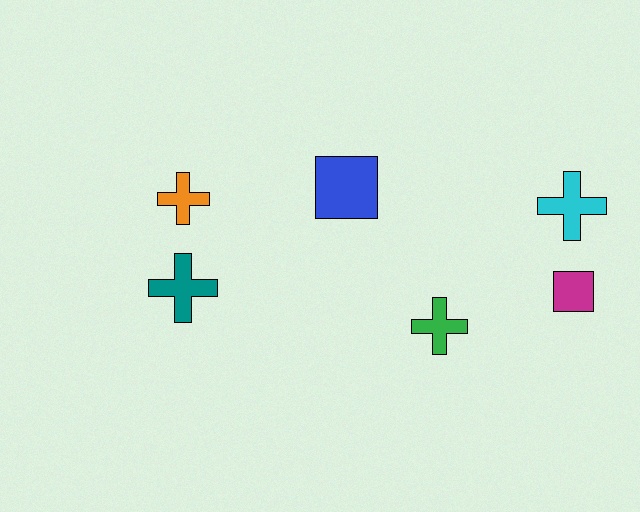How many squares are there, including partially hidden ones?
There are 2 squares.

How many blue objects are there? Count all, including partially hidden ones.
There is 1 blue object.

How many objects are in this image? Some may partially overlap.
There are 6 objects.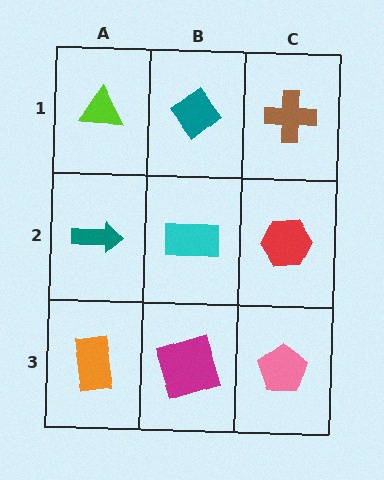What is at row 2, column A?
A teal arrow.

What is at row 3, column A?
An orange rectangle.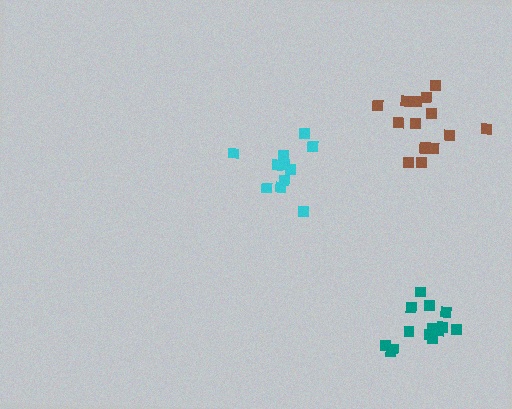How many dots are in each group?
Group 1: 15 dots, Group 2: 11 dots, Group 3: 14 dots (40 total).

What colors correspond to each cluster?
The clusters are colored: brown, cyan, teal.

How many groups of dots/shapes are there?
There are 3 groups.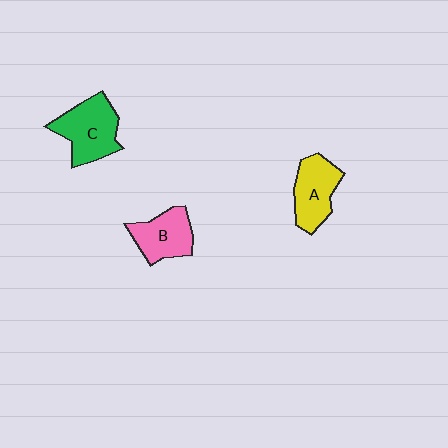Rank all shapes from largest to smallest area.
From largest to smallest: C (green), A (yellow), B (pink).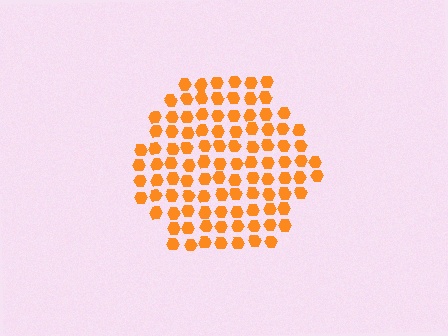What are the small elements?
The small elements are hexagons.